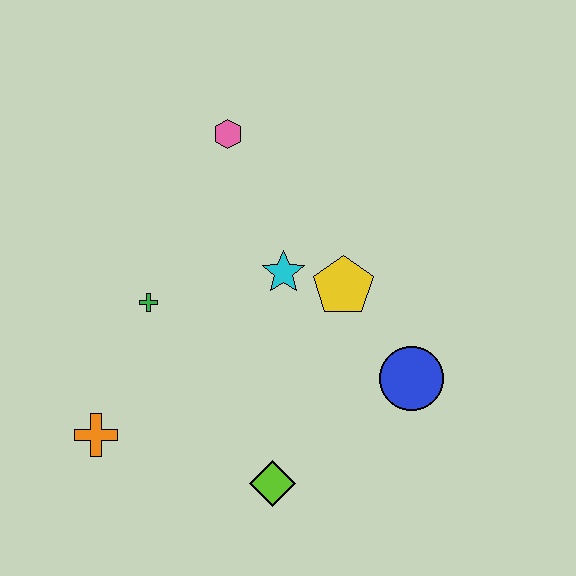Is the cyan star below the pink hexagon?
Yes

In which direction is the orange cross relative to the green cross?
The orange cross is below the green cross.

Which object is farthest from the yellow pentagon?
The orange cross is farthest from the yellow pentagon.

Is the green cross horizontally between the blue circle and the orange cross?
Yes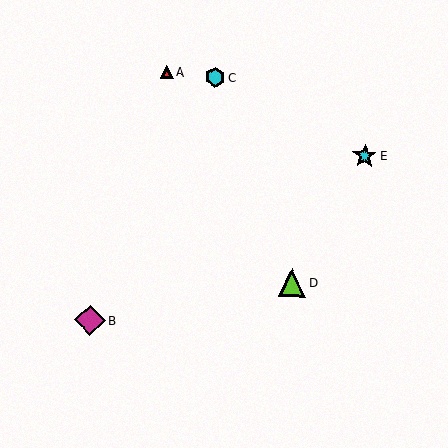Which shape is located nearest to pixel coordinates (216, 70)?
The cyan hexagon (labeled C) at (215, 77) is nearest to that location.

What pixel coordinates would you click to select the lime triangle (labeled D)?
Click at (292, 283) to select the lime triangle D.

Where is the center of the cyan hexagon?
The center of the cyan hexagon is at (215, 77).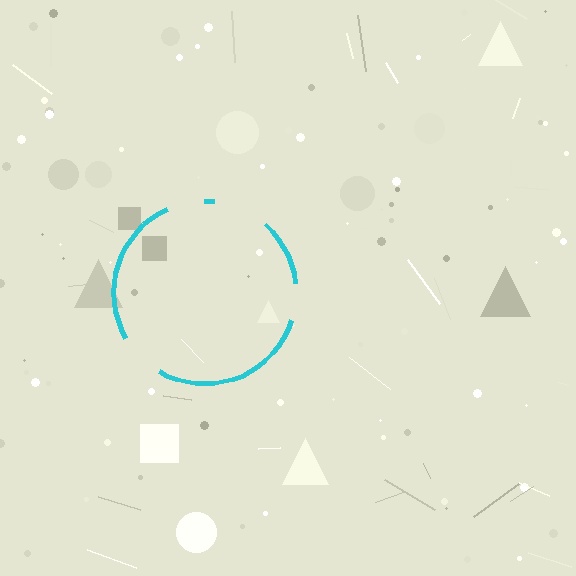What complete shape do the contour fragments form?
The contour fragments form a circle.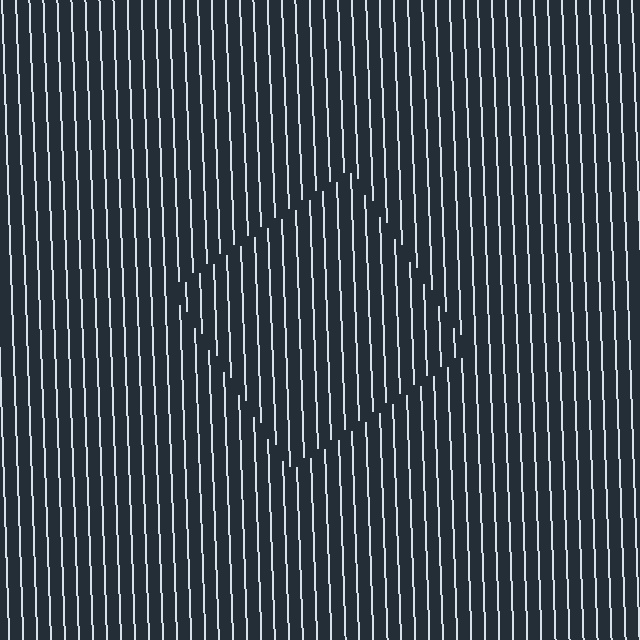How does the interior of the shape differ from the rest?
The interior of the shape contains the same grating, shifted by half a period — the contour is defined by the phase discontinuity where line-ends from the inner and outer gratings abut.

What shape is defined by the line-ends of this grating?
An illusory square. The interior of the shape contains the same grating, shifted by half a period — the contour is defined by the phase discontinuity where line-ends from the inner and outer gratings abut.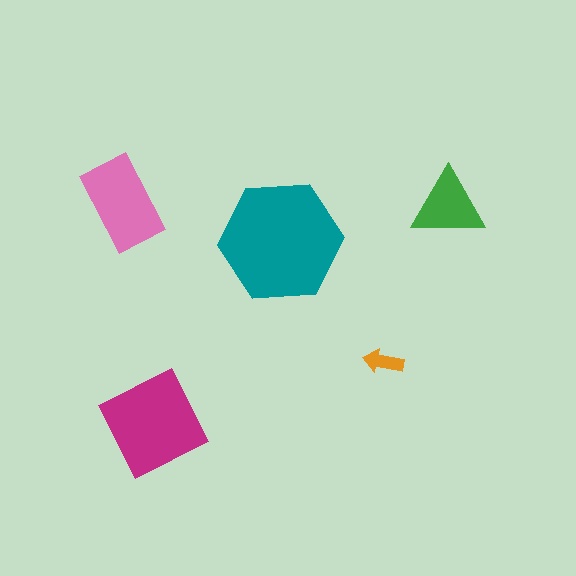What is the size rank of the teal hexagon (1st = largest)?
1st.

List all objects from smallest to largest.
The orange arrow, the green triangle, the pink rectangle, the magenta square, the teal hexagon.